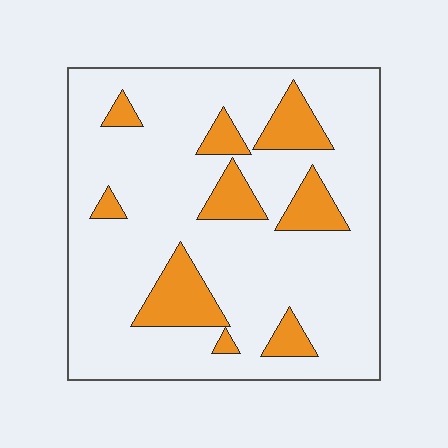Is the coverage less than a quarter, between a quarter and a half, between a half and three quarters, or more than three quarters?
Less than a quarter.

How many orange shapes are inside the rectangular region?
9.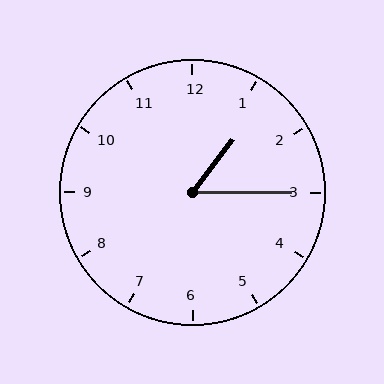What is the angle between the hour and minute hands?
Approximately 52 degrees.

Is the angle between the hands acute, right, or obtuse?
It is acute.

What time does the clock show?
1:15.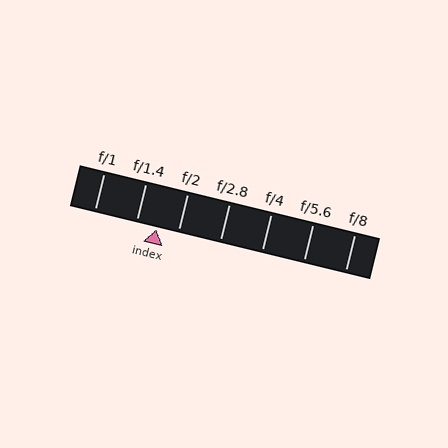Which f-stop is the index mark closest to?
The index mark is closest to f/1.4.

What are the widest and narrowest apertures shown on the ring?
The widest aperture shown is f/1 and the narrowest is f/8.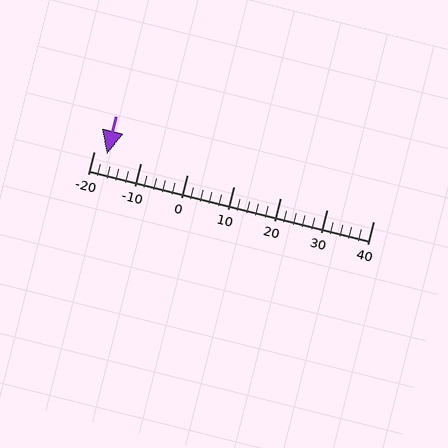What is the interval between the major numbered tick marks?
The major tick marks are spaced 10 units apart.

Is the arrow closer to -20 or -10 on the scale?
The arrow is closer to -20.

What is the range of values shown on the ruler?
The ruler shows values from -20 to 40.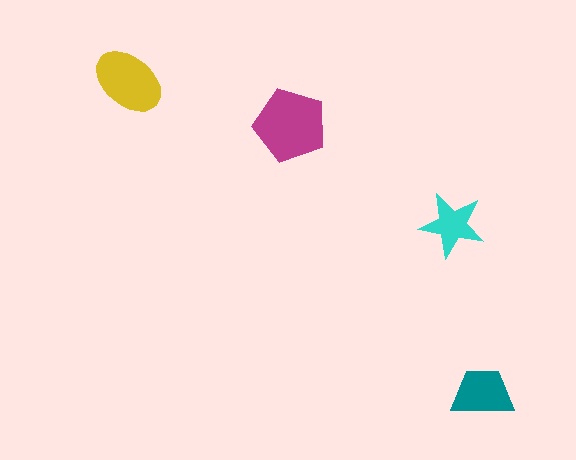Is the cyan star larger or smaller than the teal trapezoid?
Smaller.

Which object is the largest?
The magenta pentagon.